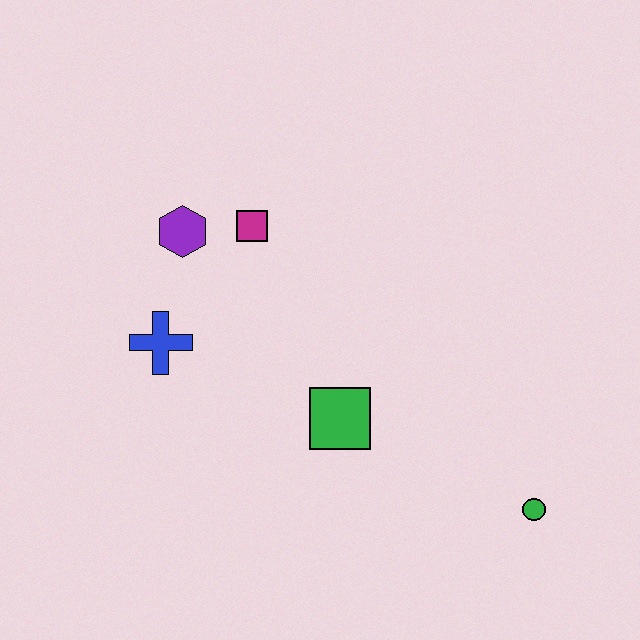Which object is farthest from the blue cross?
The green circle is farthest from the blue cross.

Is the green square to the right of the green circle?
No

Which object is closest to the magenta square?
The purple hexagon is closest to the magenta square.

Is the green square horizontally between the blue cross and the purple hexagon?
No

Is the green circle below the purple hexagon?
Yes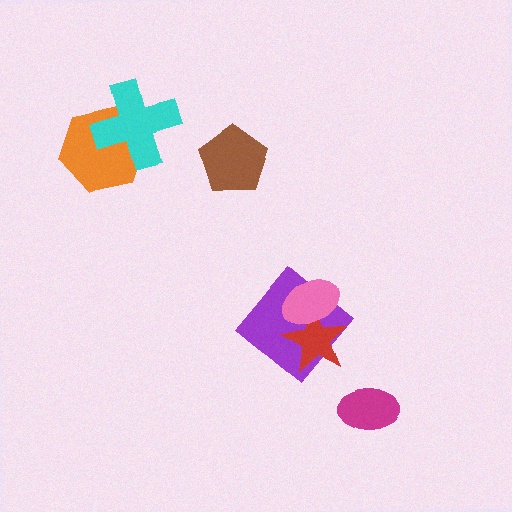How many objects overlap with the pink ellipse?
2 objects overlap with the pink ellipse.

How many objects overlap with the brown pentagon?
0 objects overlap with the brown pentagon.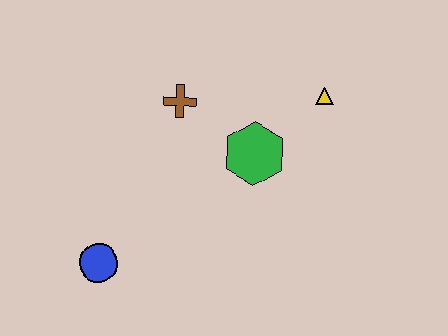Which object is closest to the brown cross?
The green hexagon is closest to the brown cross.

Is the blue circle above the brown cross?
No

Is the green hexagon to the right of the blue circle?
Yes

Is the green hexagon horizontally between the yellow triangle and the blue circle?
Yes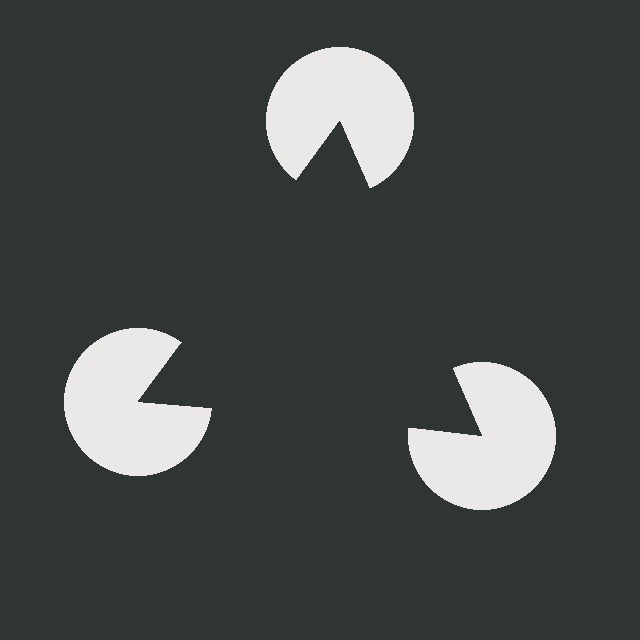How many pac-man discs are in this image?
There are 3 — one at each vertex of the illusory triangle.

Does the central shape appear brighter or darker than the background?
It typically appears slightly darker than the background, even though no actual brightness change is drawn.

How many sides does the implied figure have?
3 sides.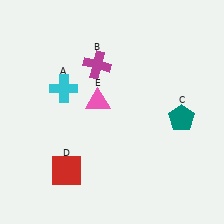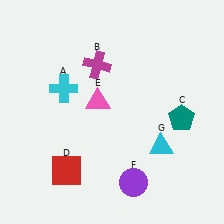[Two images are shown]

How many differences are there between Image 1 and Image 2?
There are 2 differences between the two images.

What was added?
A purple circle (F), a cyan triangle (G) were added in Image 2.